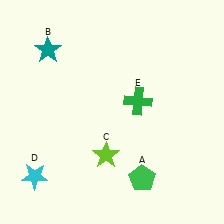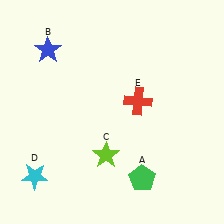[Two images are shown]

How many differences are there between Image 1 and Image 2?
There are 2 differences between the two images.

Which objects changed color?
B changed from teal to blue. E changed from green to red.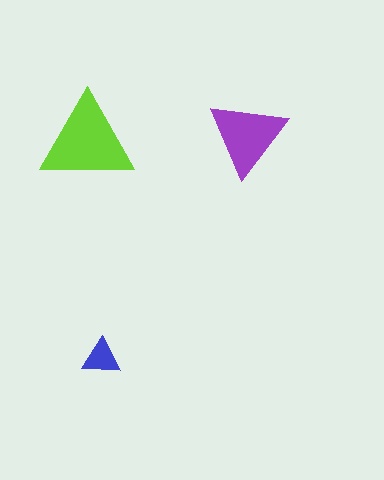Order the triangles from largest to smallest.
the lime one, the purple one, the blue one.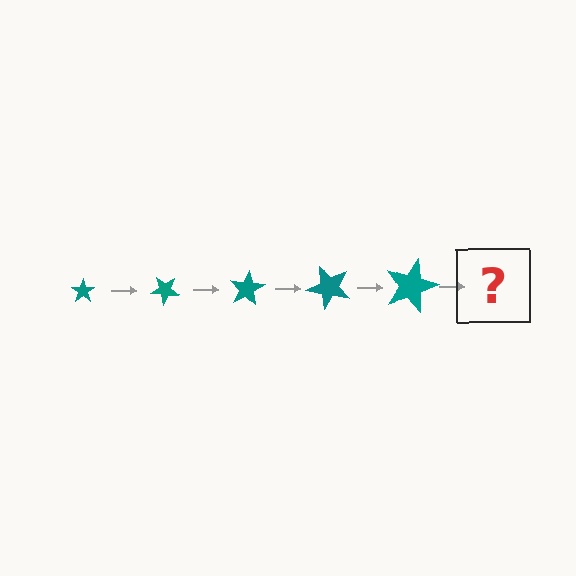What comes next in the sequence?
The next element should be a star, larger than the previous one and rotated 200 degrees from the start.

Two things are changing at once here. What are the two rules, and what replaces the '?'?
The two rules are that the star grows larger each step and it rotates 40 degrees each step. The '?' should be a star, larger than the previous one and rotated 200 degrees from the start.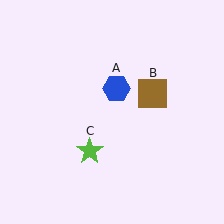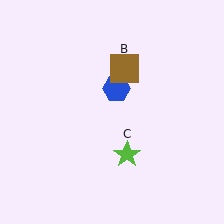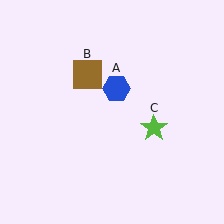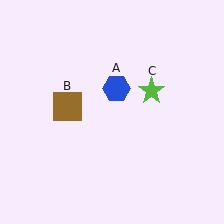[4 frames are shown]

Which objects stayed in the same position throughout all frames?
Blue hexagon (object A) remained stationary.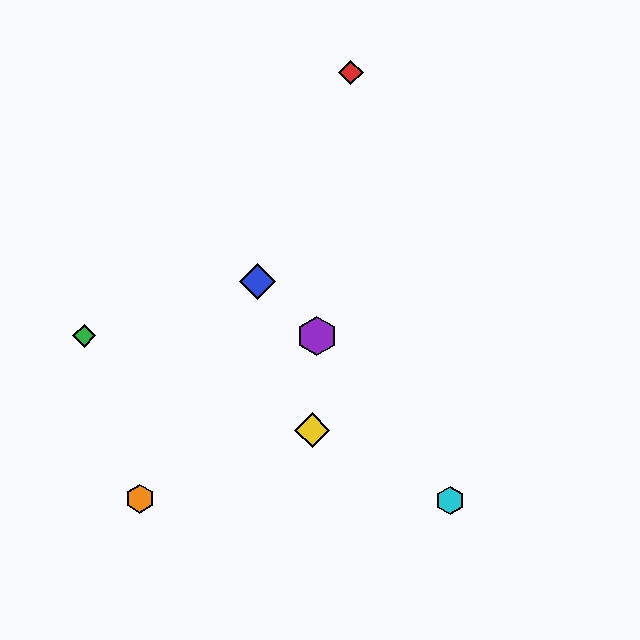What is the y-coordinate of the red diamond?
The red diamond is at y≈72.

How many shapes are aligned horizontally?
2 shapes (the green diamond, the purple hexagon) are aligned horizontally.